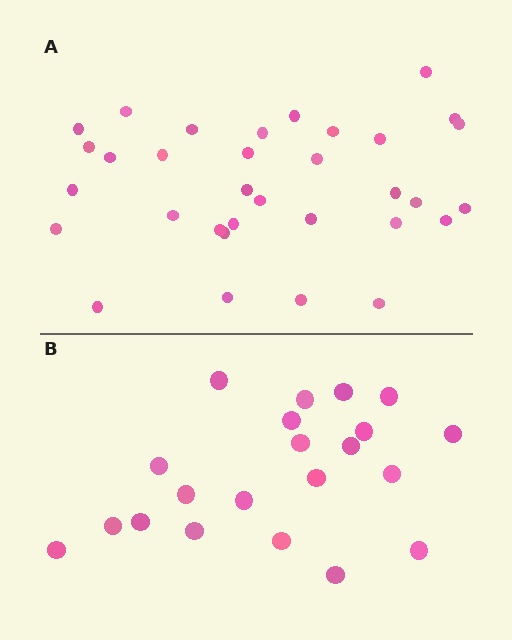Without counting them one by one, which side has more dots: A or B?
Region A (the top region) has more dots.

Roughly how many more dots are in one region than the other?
Region A has roughly 12 or so more dots than region B.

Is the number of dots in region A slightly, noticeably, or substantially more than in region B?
Region A has substantially more. The ratio is roughly 1.6 to 1.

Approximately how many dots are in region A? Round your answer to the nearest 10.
About 30 dots. (The exact count is 33, which rounds to 30.)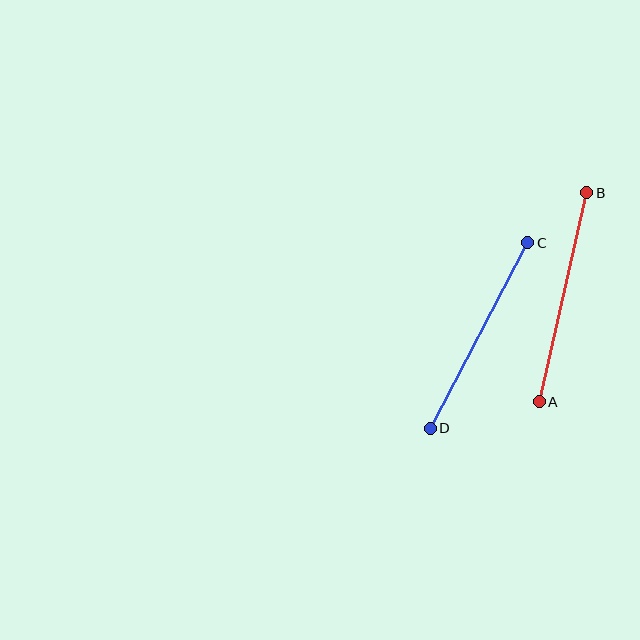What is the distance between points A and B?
The distance is approximately 214 pixels.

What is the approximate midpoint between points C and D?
The midpoint is at approximately (479, 336) pixels.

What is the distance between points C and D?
The distance is approximately 210 pixels.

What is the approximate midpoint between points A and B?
The midpoint is at approximately (563, 297) pixels.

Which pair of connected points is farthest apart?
Points A and B are farthest apart.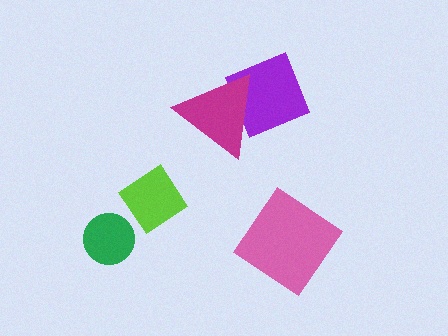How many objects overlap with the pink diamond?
0 objects overlap with the pink diamond.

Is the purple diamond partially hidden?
Yes, it is partially covered by another shape.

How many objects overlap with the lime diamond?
0 objects overlap with the lime diamond.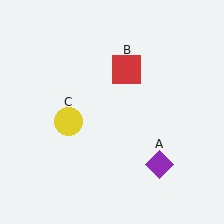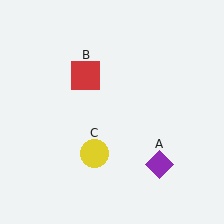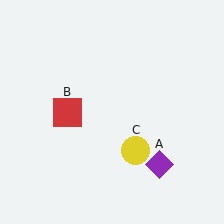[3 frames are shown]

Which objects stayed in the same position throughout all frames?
Purple diamond (object A) remained stationary.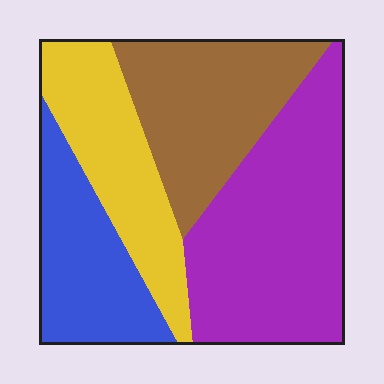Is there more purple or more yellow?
Purple.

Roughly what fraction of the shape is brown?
Brown covers about 25% of the shape.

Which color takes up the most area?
Purple, at roughly 35%.